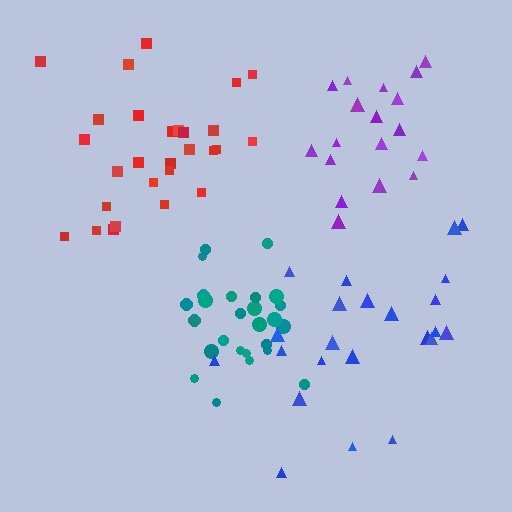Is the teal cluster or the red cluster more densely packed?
Teal.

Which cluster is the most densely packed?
Teal.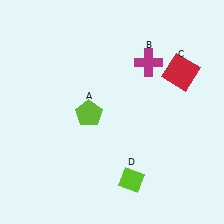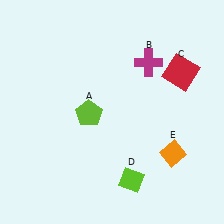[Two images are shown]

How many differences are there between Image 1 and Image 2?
There is 1 difference between the two images.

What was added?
An orange diamond (E) was added in Image 2.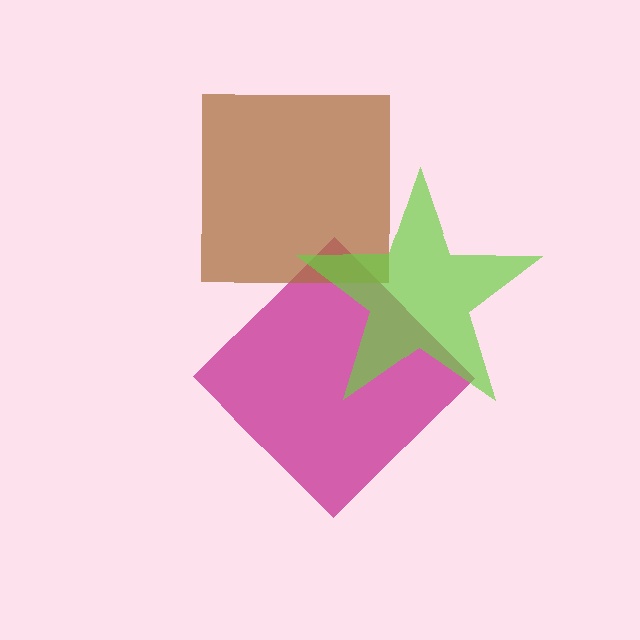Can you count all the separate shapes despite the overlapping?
Yes, there are 3 separate shapes.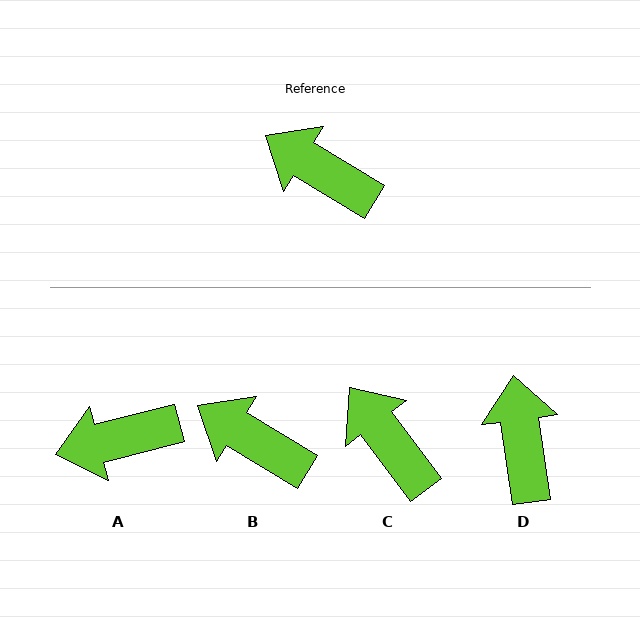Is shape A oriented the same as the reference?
No, it is off by about 46 degrees.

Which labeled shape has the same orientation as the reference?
B.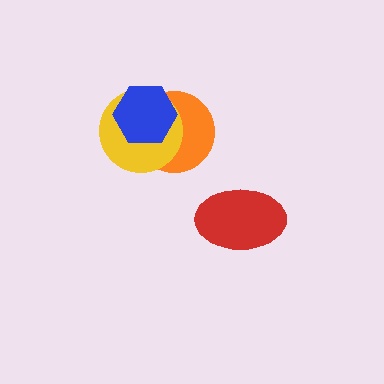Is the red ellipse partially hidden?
No, no other shape covers it.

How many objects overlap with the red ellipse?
0 objects overlap with the red ellipse.